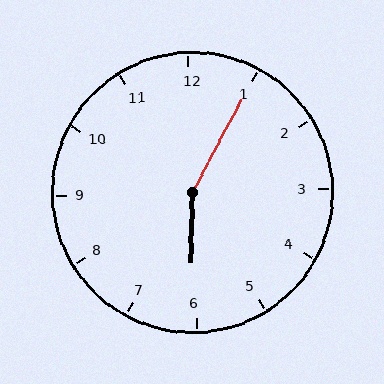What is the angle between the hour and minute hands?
Approximately 152 degrees.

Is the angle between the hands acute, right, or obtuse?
It is obtuse.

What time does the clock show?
6:05.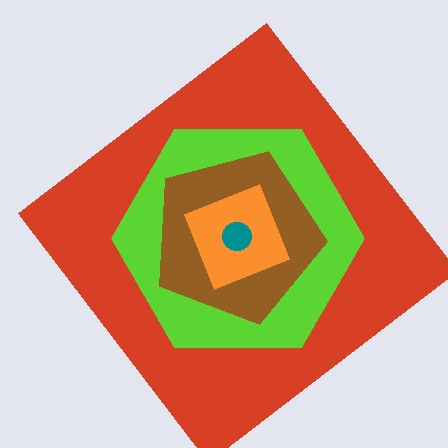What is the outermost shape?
The red diamond.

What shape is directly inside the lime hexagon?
The brown pentagon.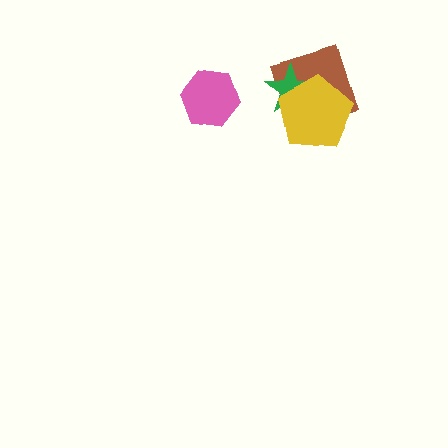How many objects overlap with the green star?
2 objects overlap with the green star.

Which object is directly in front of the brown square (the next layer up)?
The green star is directly in front of the brown square.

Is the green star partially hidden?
Yes, it is partially covered by another shape.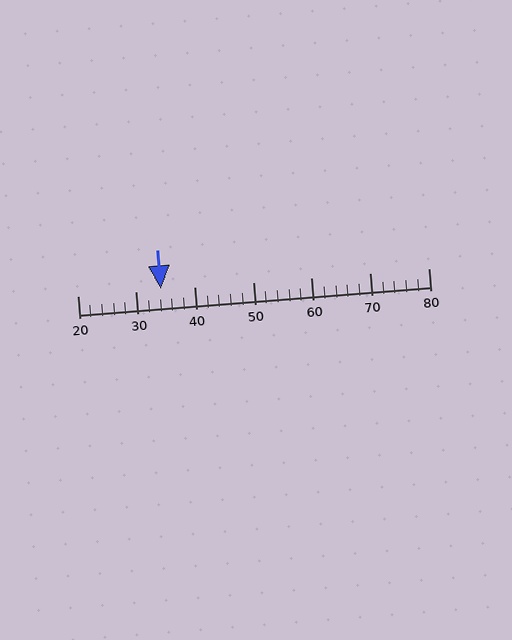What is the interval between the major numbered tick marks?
The major tick marks are spaced 10 units apart.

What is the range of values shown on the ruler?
The ruler shows values from 20 to 80.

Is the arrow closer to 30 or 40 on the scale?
The arrow is closer to 30.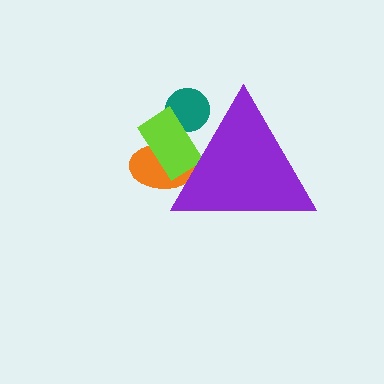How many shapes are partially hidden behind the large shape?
3 shapes are partially hidden.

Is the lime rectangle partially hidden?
Yes, the lime rectangle is partially hidden behind the purple triangle.